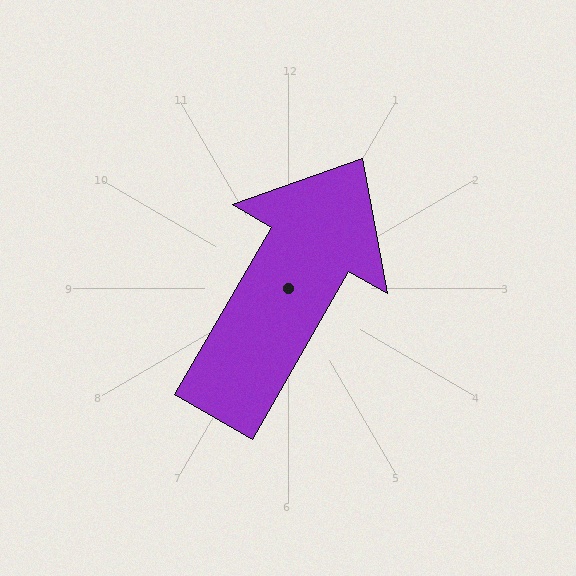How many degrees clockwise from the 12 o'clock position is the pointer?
Approximately 30 degrees.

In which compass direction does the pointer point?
Northeast.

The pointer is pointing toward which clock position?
Roughly 1 o'clock.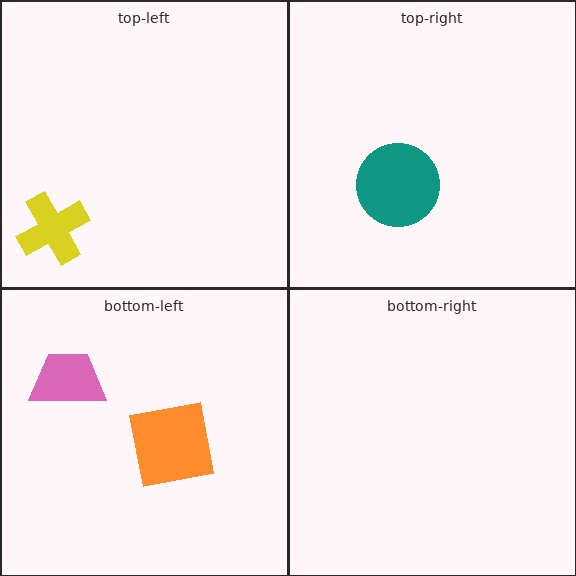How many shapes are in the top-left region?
1.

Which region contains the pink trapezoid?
The bottom-left region.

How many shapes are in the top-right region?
1.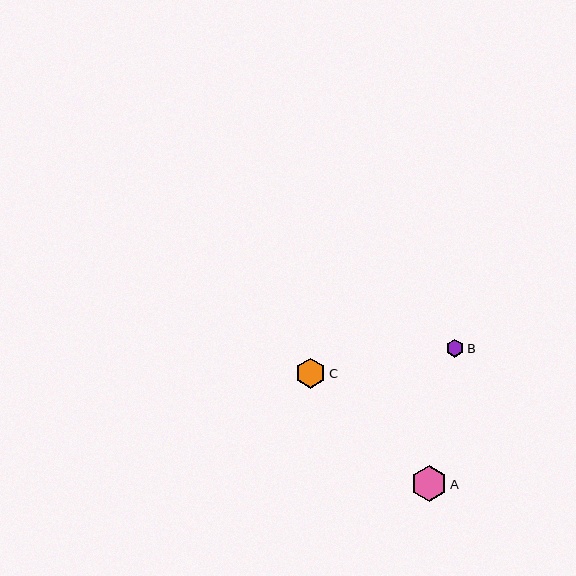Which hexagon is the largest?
Hexagon A is the largest with a size of approximately 36 pixels.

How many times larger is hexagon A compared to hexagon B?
Hexagon A is approximately 2.0 times the size of hexagon B.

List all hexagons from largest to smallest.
From largest to smallest: A, C, B.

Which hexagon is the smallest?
Hexagon B is the smallest with a size of approximately 18 pixels.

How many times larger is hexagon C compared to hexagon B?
Hexagon C is approximately 1.7 times the size of hexagon B.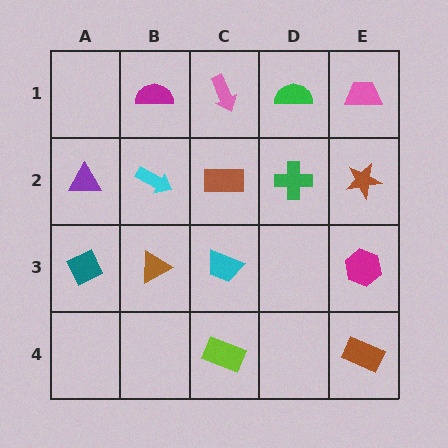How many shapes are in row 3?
4 shapes.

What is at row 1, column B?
A magenta semicircle.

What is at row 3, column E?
A magenta hexagon.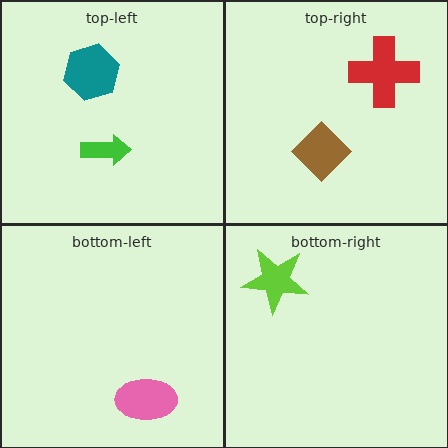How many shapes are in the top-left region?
2.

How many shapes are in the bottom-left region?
1.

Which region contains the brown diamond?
The top-right region.